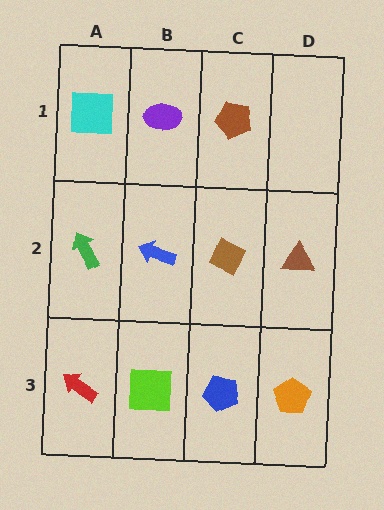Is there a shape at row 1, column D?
No, that cell is empty.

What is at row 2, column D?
A brown triangle.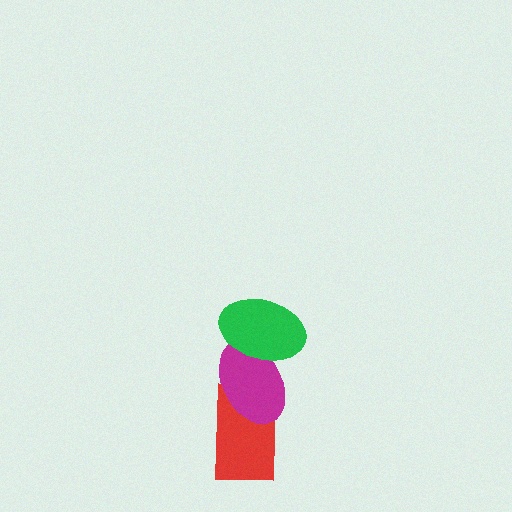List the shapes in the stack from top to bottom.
From top to bottom: the green ellipse, the magenta ellipse, the red rectangle.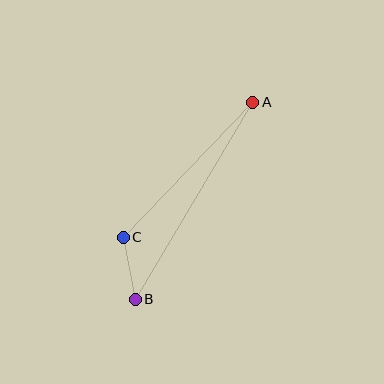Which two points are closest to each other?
Points B and C are closest to each other.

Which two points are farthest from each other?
Points A and B are farthest from each other.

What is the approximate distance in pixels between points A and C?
The distance between A and C is approximately 187 pixels.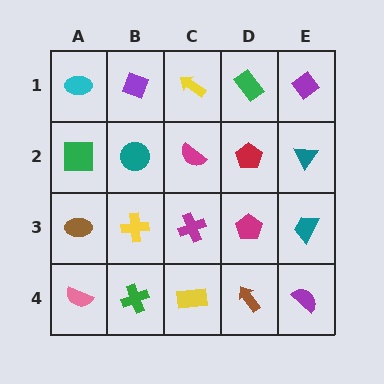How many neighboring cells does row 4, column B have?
3.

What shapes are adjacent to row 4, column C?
A magenta cross (row 3, column C), a green cross (row 4, column B), a brown arrow (row 4, column D).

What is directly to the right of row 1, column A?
A purple diamond.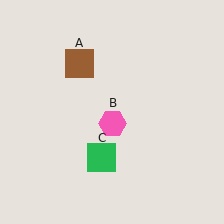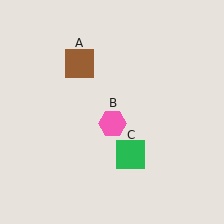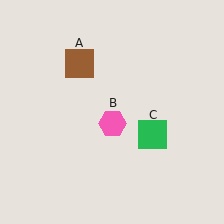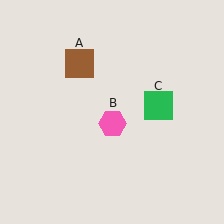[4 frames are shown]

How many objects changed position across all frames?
1 object changed position: green square (object C).